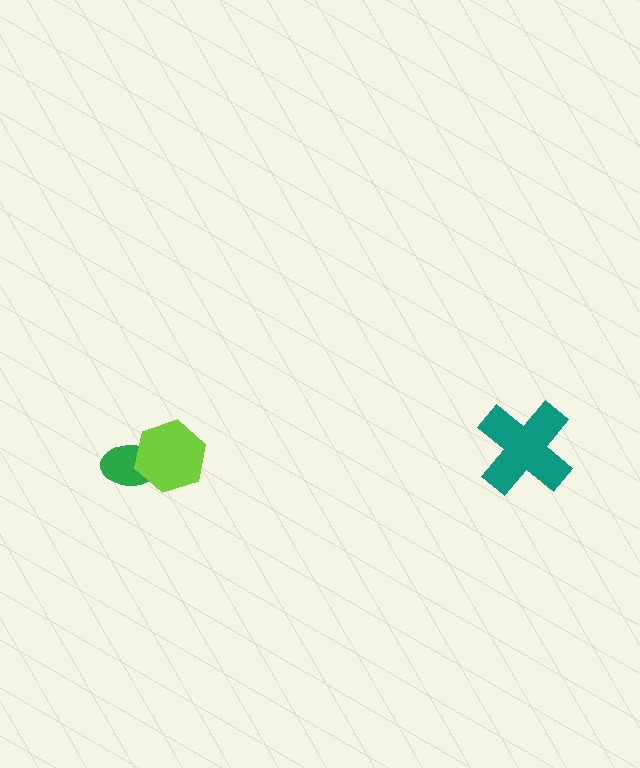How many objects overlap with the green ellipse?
1 object overlaps with the green ellipse.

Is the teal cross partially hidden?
No, no other shape covers it.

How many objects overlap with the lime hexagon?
1 object overlaps with the lime hexagon.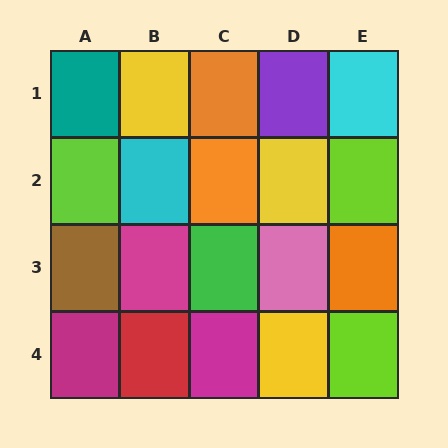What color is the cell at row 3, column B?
Magenta.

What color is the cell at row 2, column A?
Lime.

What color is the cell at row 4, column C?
Magenta.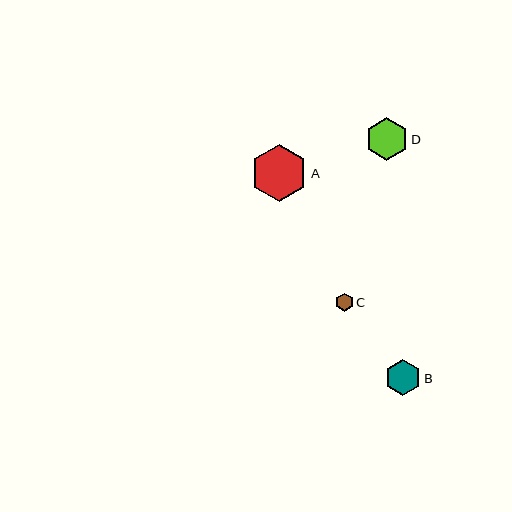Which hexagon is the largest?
Hexagon A is the largest with a size of approximately 57 pixels.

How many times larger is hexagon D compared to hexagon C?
Hexagon D is approximately 2.4 times the size of hexagon C.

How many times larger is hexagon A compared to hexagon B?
Hexagon A is approximately 1.6 times the size of hexagon B.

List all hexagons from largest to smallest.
From largest to smallest: A, D, B, C.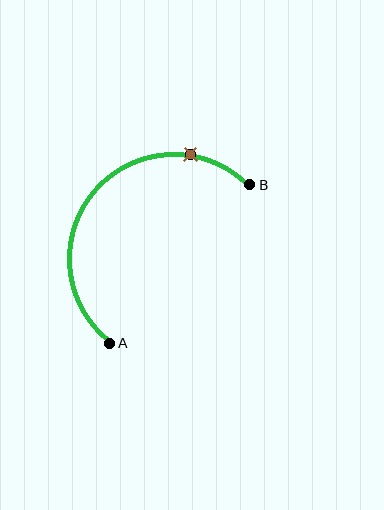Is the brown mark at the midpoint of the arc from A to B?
No. The brown mark lies on the arc but is closer to endpoint B. The arc midpoint would be at the point on the curve equidistant along the arc from both A and B.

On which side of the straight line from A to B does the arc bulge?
The arc bulges above and to the left of the straight line connecting A and B.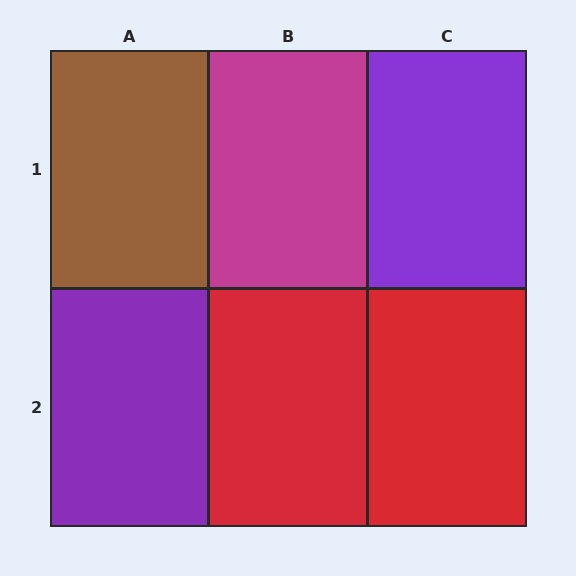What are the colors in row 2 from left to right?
Purple, red, red.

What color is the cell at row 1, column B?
Magenta.